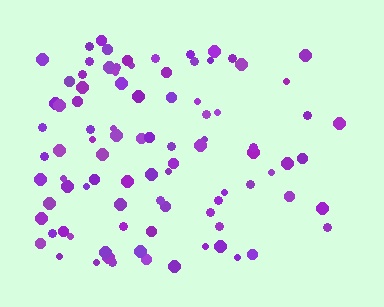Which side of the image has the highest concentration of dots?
The left.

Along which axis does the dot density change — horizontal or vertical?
Horizontal.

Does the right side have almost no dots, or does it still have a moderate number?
Still a moderate number, just noticeably fewer than the left.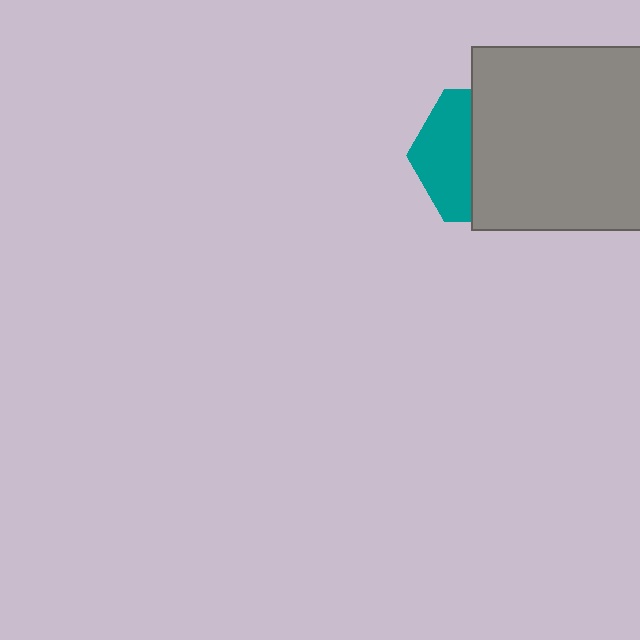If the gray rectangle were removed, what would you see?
You would see the complete teal hexagon.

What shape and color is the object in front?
The object in front is a gray rectangle.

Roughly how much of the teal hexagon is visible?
A small part of it is visible (roughly 40%).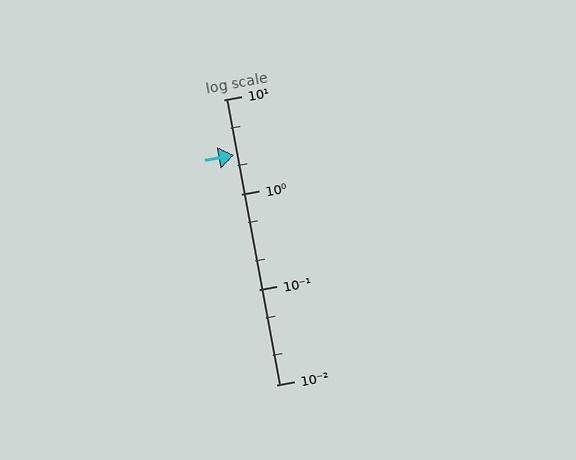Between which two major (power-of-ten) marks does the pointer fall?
The pointer is between 1 and 10.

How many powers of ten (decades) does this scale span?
The scale spans 3 decades, from 0.01 to 10.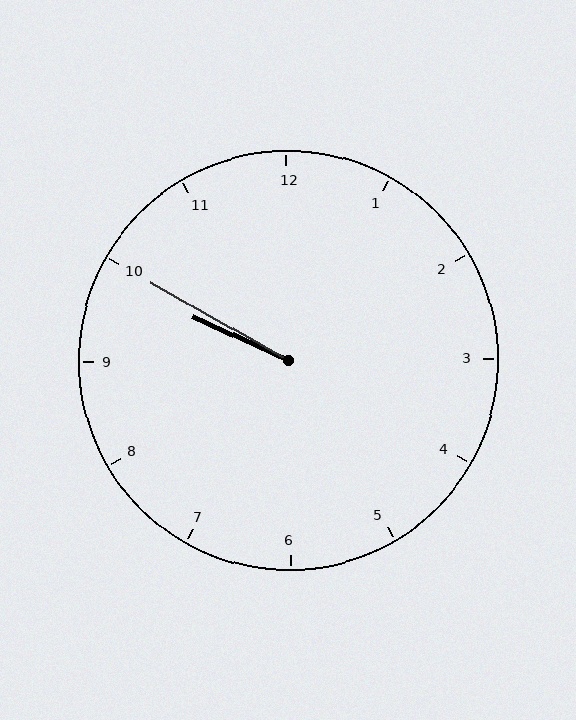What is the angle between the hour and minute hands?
Approximately 5 degrees.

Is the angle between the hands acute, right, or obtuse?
It is acute.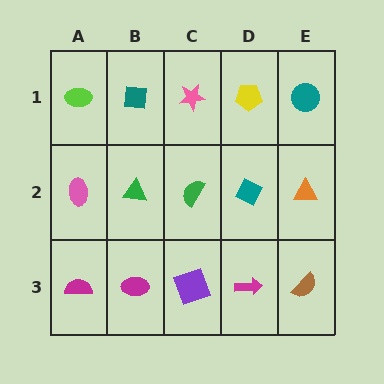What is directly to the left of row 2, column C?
A green triangle.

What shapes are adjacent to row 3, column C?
A green semicircle (row 2, column C), a magenta ellipse (row 3, column B), a magenta arrow (row 3, column D).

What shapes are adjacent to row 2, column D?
A yellow pentagon (row 1, column D), a magenta arrow (row 3, column D), a green semicircle (row 2, column C), an orange triangle (row 2, column E).